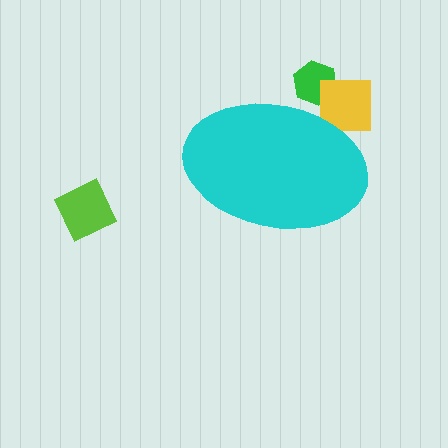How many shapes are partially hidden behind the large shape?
2 shapes are partially hidden.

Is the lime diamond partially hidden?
No, the lime diamond is fully visible.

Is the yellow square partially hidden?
Yes, the yellow square is partially hidden behind the cyan ellipse.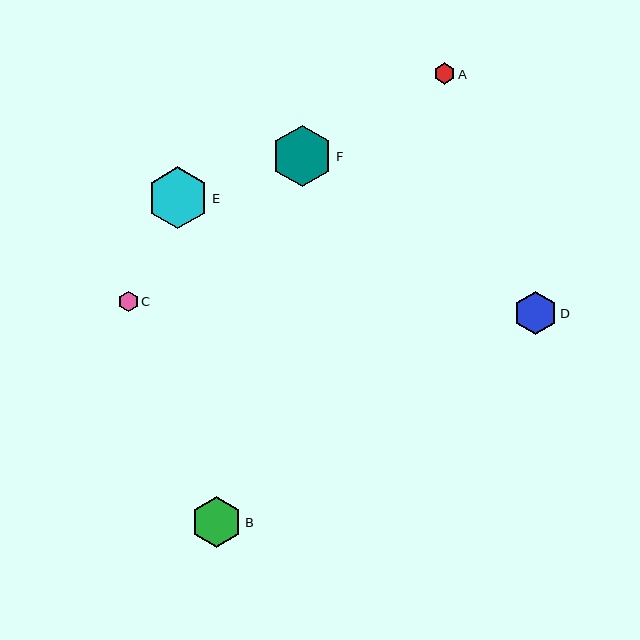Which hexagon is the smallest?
Hexagon C is the smallest with a size of approximately 20 pixels.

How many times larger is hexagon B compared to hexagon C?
Hexagon B is approximately 2.5 times the size of hexagon C.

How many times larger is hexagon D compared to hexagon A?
Hexagon D is approximately 2.0 times the size of hexagon A.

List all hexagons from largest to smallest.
From largest to smallest: E, F, B, D, A, C.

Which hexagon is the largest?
Hexagon E is the largest with a size of approximately 62 pixels.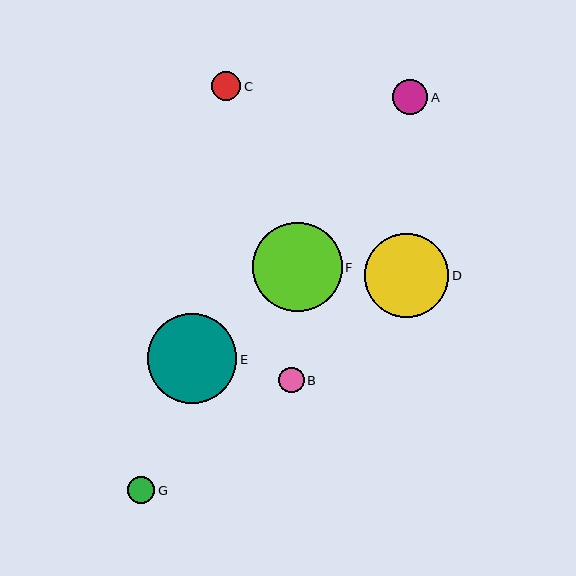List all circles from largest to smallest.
From largest to smallest: F, E, D, A, C, G, B.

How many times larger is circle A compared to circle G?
Circle A is approximately 1.3 times the size of circle G.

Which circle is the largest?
Circle F is the largest with a size of approximately 90 pixels.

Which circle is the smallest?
Circle B is the smallest with a size of approximately 25 pixels.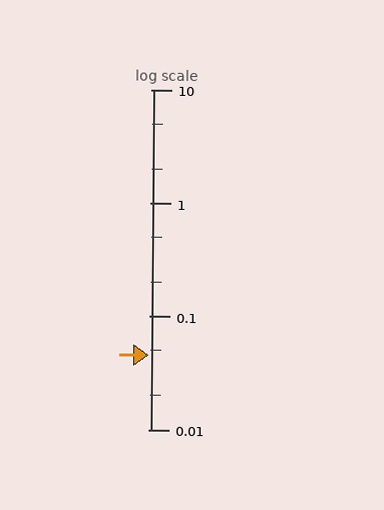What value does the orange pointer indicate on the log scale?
The pointer indicates approximately 0.045.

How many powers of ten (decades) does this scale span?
The scale spans 3 decades, from 0.01 to 10.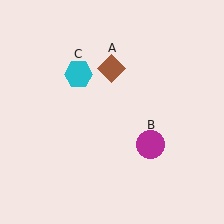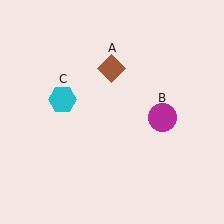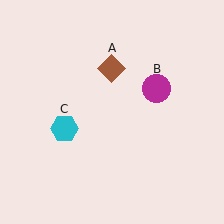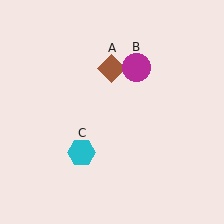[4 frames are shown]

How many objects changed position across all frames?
2 objects changed position: magenta circle (object B), cyan hexagon (object C).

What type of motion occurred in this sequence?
The magenta circle (object B), cyan hexagon (object C) rotated counterclockwise around the center of the scene.